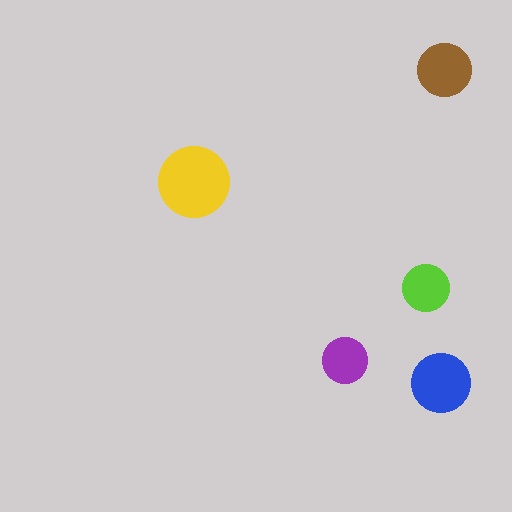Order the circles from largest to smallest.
the yellow one, the blue one, the brown one, the lime one, the purple one.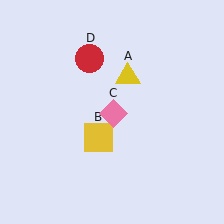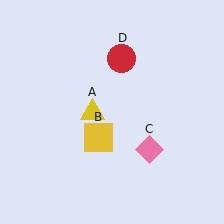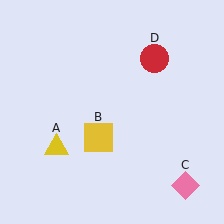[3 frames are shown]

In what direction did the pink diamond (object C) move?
The pink diamond (object C) moved down and to the right.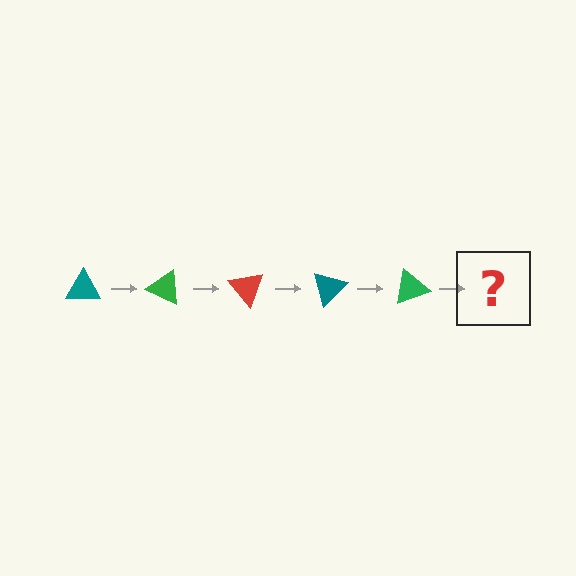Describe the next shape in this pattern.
It should be a red triangle, rotated 125 degrees from the start.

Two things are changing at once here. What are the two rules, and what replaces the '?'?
The two rules are that it rotates 25 degrees each step and the color cycles through teal, green, and red. The '?' should be a red triangle, rotated 125 degrees from the start.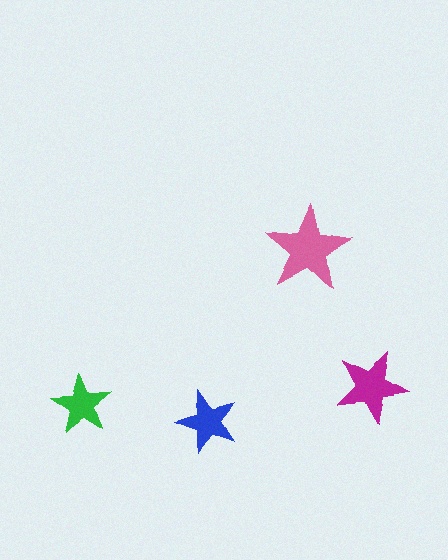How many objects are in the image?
There are 4 objects in the image.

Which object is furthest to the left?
The green star is leftmost.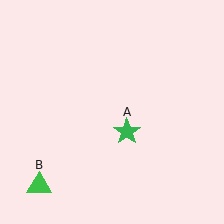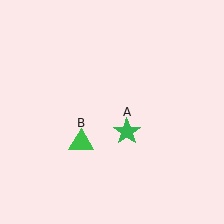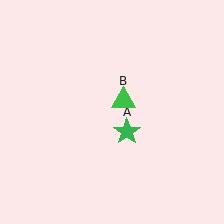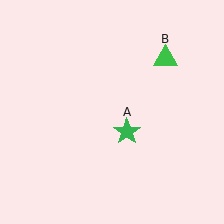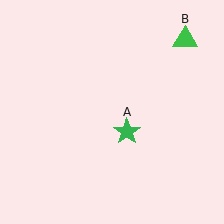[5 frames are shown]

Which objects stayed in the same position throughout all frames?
Green star (object A) remained stationary.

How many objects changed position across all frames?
1 object changed position: green triangle (object B).